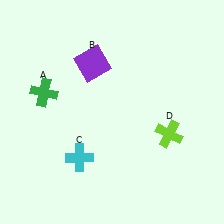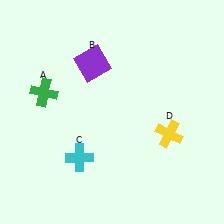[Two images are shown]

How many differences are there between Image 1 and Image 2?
There is 1 difference between the two images.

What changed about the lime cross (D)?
In Image 1, D is lime. In Image 2, it changed to yellow.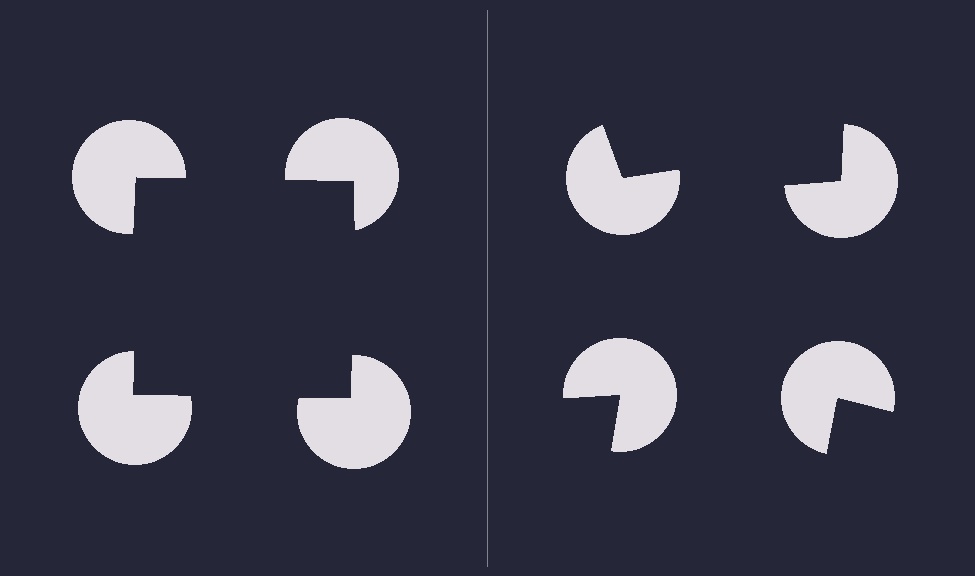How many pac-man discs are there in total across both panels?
8 — 4 on each side.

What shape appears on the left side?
An illusory square.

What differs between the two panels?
The pac-man discs are positioned identically on both sides; only the wedge orientations differ. On the left they align to a square; on the right they are misaligned.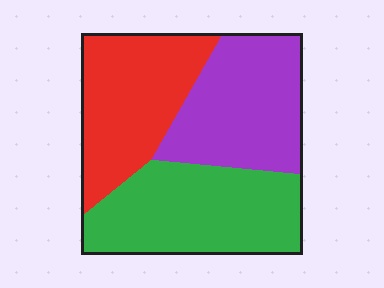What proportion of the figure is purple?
Purple takes up about one third (1/3) of the figure.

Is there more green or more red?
Green.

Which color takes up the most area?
Green, at roughly 35%.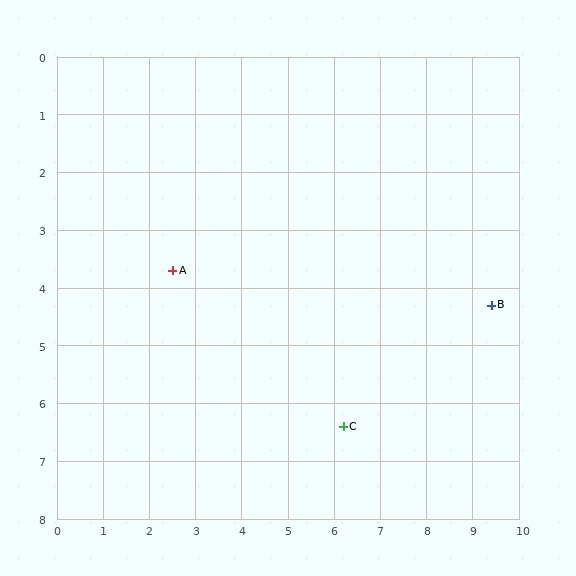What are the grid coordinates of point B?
Point B is at approximately (9.4, 4.3).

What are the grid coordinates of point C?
Point C is at approximately (6.2, 6.4).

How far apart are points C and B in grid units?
Points C and B are about 3.8 grid units apart.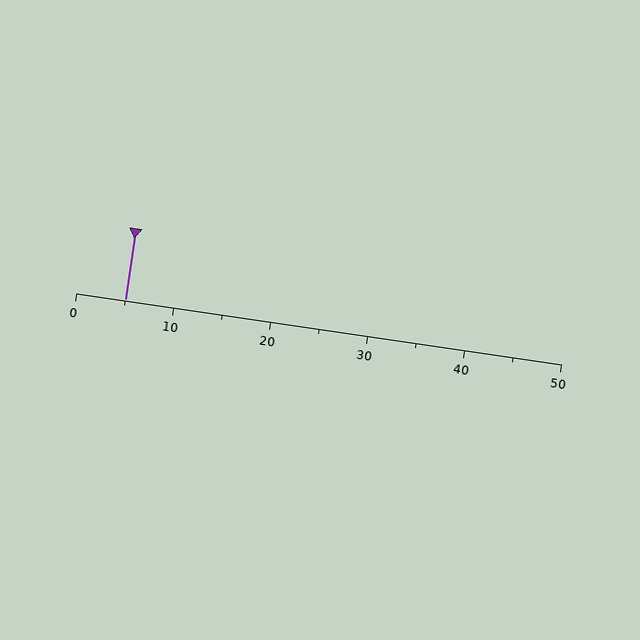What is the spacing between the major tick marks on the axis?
The major ticks are spaced 10 apart.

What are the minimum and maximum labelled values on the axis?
The axis runs from 0 to 50.